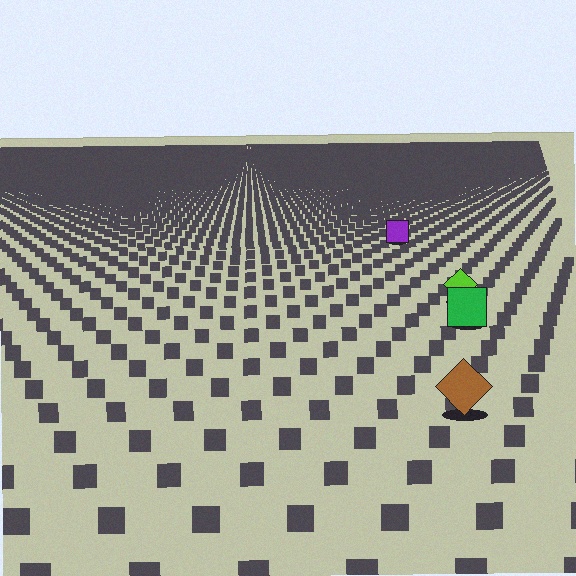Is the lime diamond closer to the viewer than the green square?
No. The green square is closer — you can tell from the texture gradient: the ground texture is coarser near it.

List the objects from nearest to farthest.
From nearest to farthest: the brown diamond, the green square, the lime diamond, the purple square.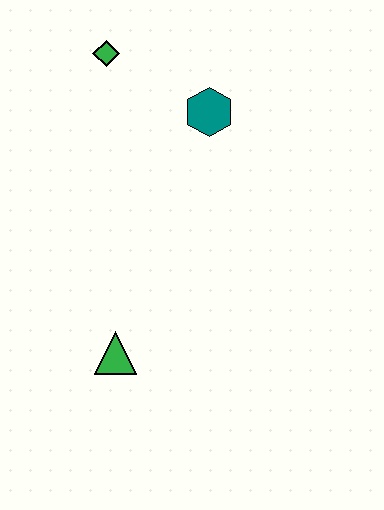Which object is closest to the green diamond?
The teal hexagon is closest to the green diamond.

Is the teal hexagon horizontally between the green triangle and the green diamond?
No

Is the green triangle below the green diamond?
Yes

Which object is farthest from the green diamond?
The green triangle is farthest from the green diamond.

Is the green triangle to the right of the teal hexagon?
No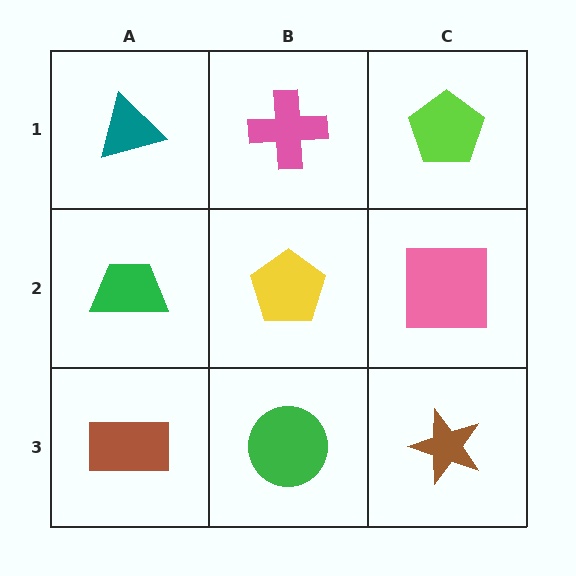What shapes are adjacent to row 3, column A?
A green trapezoid (row 2, column A), a green circle (row 3, column B).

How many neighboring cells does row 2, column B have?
4.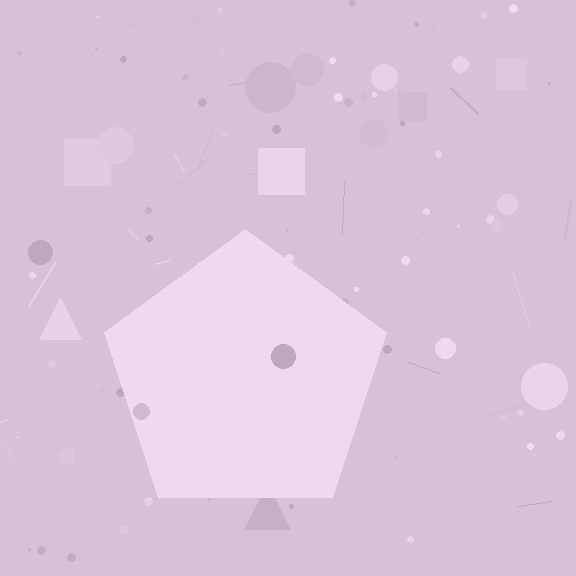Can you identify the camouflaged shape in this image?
The camouflaged shape is a pentagon.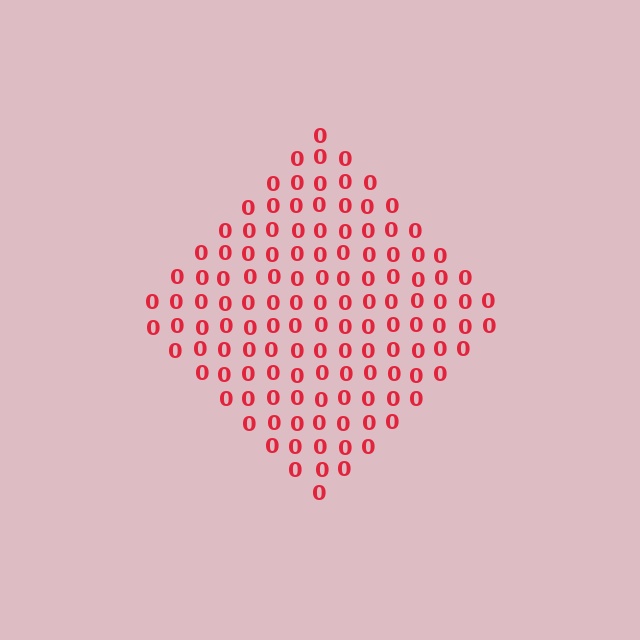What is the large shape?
The large shape is a diamond.